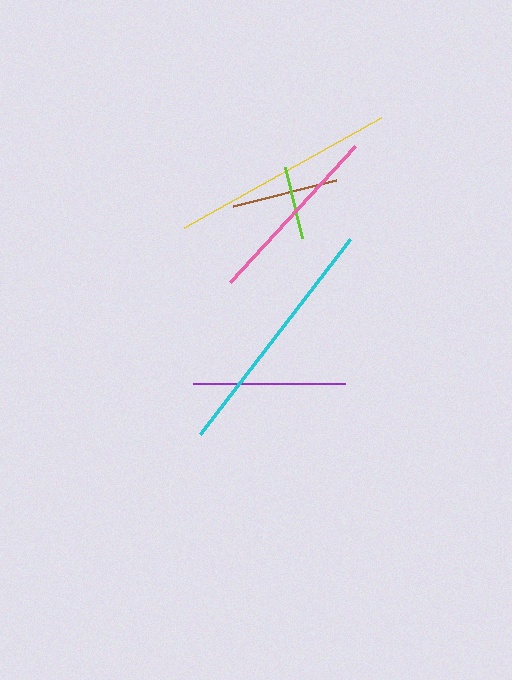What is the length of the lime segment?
The lime segment is approximately 74 pixels long.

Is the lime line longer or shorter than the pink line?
The pink line is longer than the lime line.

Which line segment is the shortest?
The lime line is the shortest at approximately 74 pixels.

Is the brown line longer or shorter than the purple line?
The purple line is longer than the brown line.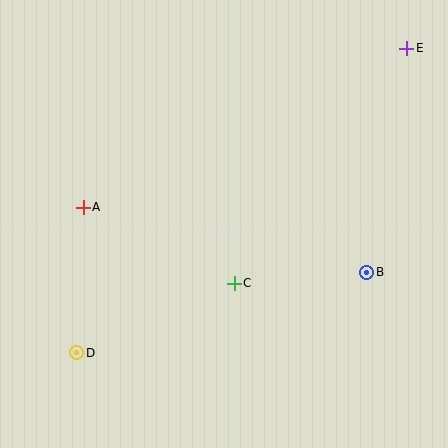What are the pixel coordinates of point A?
Point A is at (83, 207).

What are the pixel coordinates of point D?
Point D is at (77, 353).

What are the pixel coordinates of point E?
Point E is at (407, 48).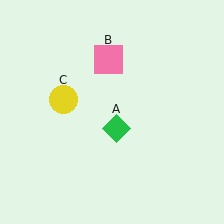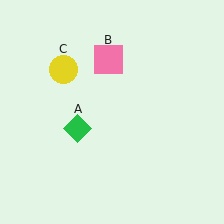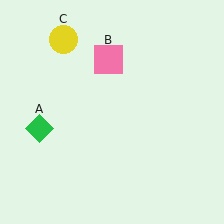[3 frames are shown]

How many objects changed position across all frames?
2 objects changed position: green diamond (object A), yellow circle (object C).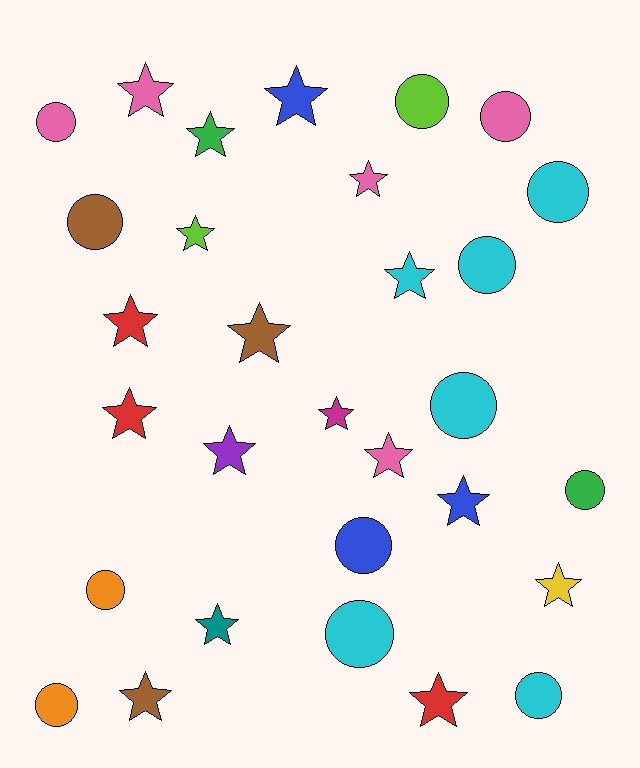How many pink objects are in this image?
There are 5 pink objects.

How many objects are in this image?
There are 30 objects.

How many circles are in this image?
There are 13 circles.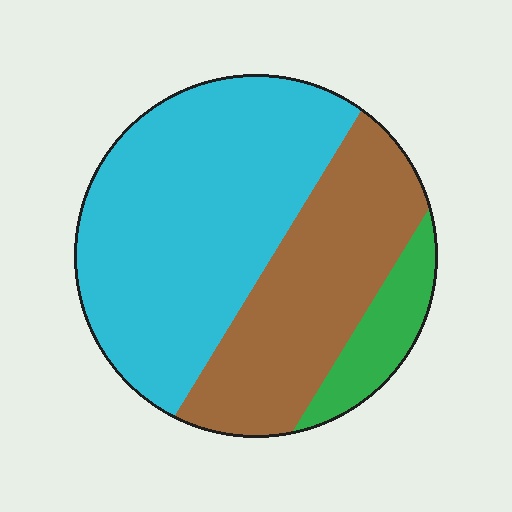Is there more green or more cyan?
Cyan.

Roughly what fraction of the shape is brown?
Brown covers about 35% of the shape.